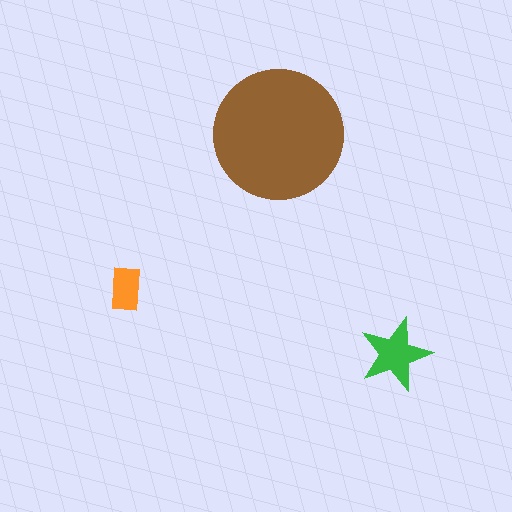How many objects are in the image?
There are 3 objects in the image.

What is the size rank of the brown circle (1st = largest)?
1st.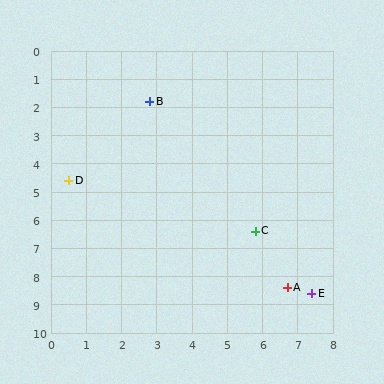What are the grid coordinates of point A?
Point A is at approximately (6.7, 8.4).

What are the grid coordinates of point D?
Point D is at approximately (0.5, 4.6).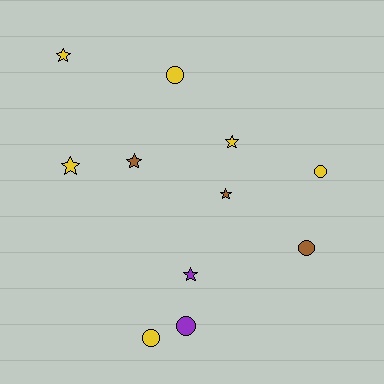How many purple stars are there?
There is 1 purple star.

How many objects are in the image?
There are 11 objects.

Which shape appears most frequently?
Star, with 6 objects.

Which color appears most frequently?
Yellow, with 6 objects.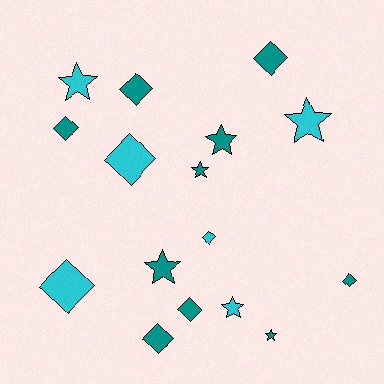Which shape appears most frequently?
Diamond, with 9 objects.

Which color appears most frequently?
Teal, with 10 objects.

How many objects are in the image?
There are 16 objects.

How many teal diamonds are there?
There are 6 teal diamonds.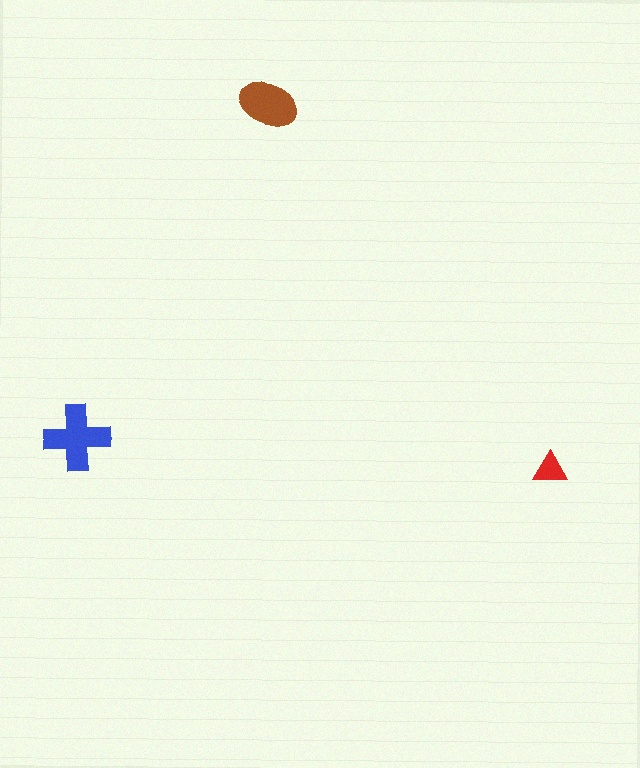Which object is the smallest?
The red triangle.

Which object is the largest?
The blue cross.